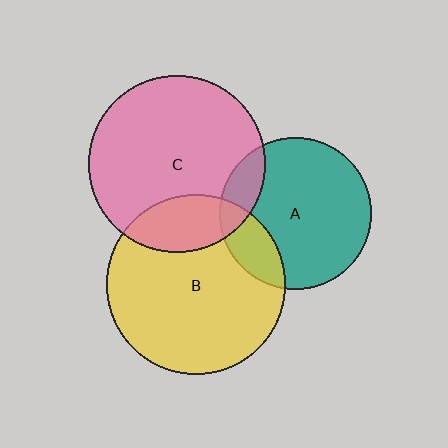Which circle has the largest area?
Circle B (yellow).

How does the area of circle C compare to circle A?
Approximately 1.4 times.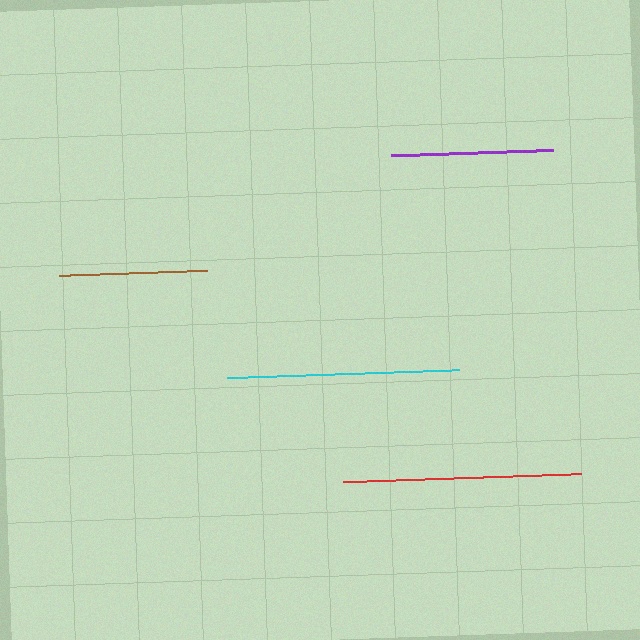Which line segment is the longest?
The red line is the longest at approximately 238 pixels.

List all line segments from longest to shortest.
From longest to shortest: red, cyan, purple, brown.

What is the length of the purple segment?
The purple segment is approximately 162 pixels long.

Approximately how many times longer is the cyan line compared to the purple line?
The cyan line is approximately 1.4 times the length of the purple line.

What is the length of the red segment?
The red segment is approximately 238 pixels long.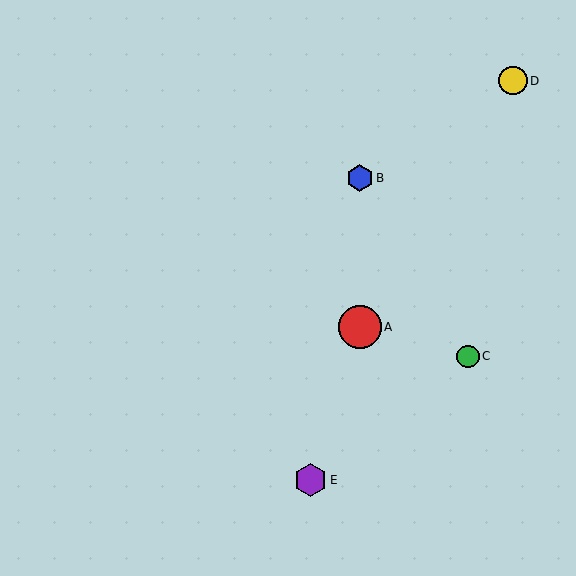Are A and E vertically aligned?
No, A is at x≈360 and E is at x≈310.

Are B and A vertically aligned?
Yes, both are at x≈360.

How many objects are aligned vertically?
2 objects (A, B) are aligned vertically.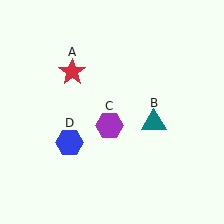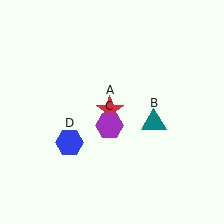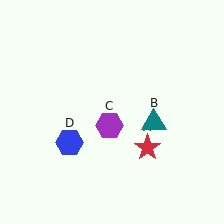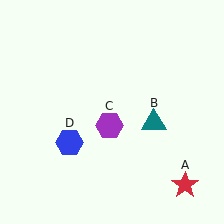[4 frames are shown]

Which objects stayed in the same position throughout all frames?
Teal triangle (object B) and purple hexagon (object C) and blue hexagon (object D) remained stationary.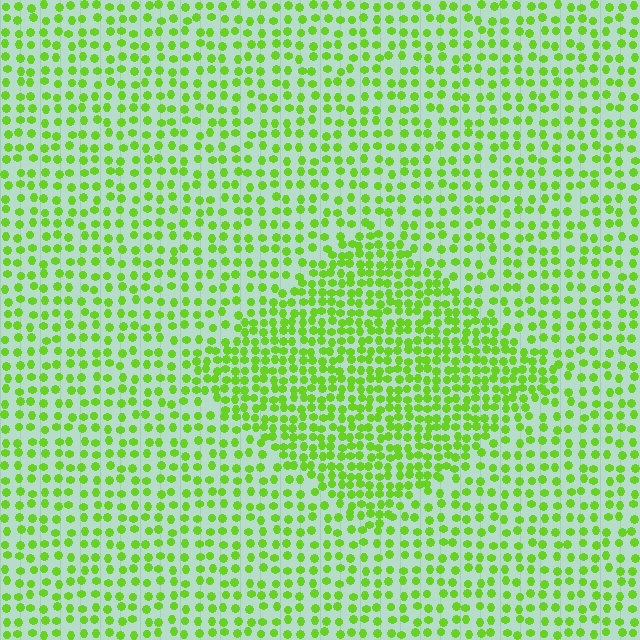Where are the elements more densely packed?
The elements are more densely packed inside the diamond boundary.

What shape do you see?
I see a diamond.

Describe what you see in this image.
The image contains small lime elements arranged at two different densities. A diamond-shaped region is visible where the elements are more densely packed than the surrounding area.